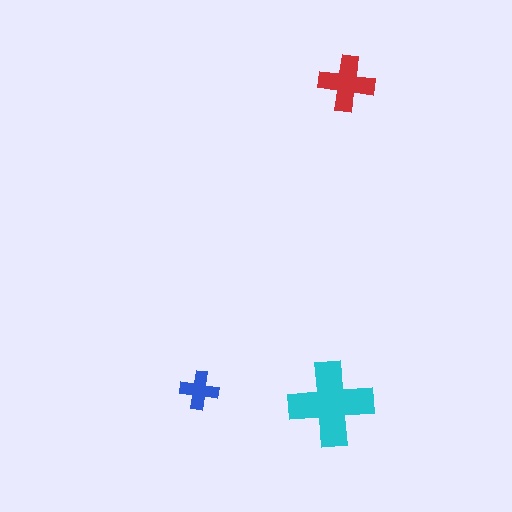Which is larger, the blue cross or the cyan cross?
The cyan one.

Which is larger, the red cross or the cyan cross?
The cyan one.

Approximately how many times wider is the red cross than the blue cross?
About 1.5 times wider.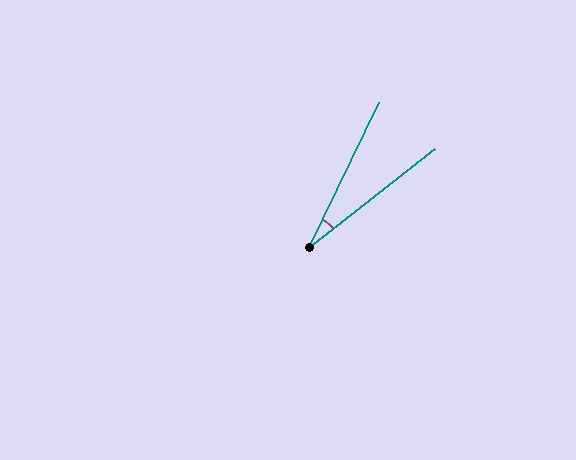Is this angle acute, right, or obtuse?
It is acute.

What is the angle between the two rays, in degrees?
Approximately 26 degrees.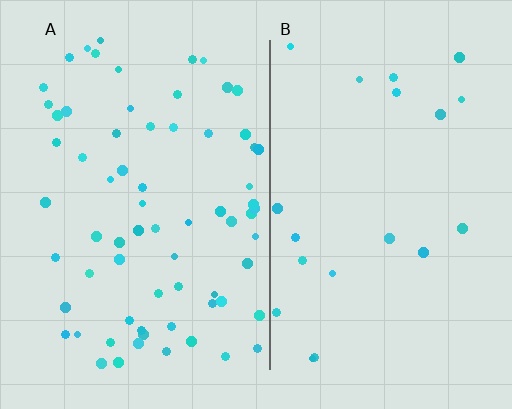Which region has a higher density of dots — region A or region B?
A (the left).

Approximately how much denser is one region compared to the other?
Approximately 3.5× — region A over region B.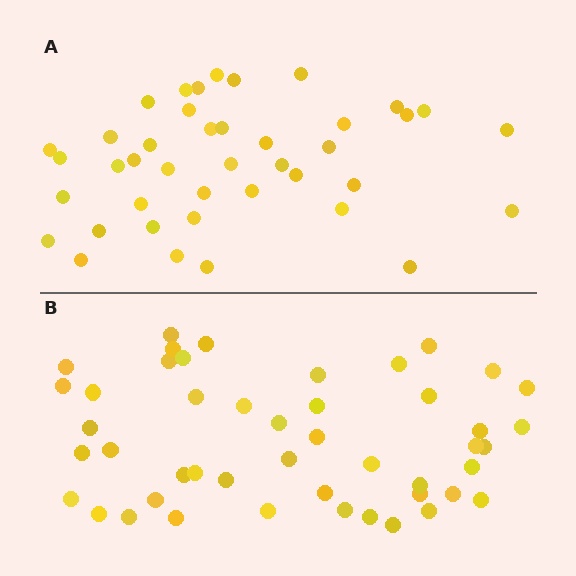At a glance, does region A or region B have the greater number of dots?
Region B (the bottom region) has more dots.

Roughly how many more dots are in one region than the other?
Region B has about 6 more dots than region A.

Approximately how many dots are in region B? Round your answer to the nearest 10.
About 50 dots. (The exact count is 47, which rounds to 50.)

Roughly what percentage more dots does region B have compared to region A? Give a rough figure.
About 15% more.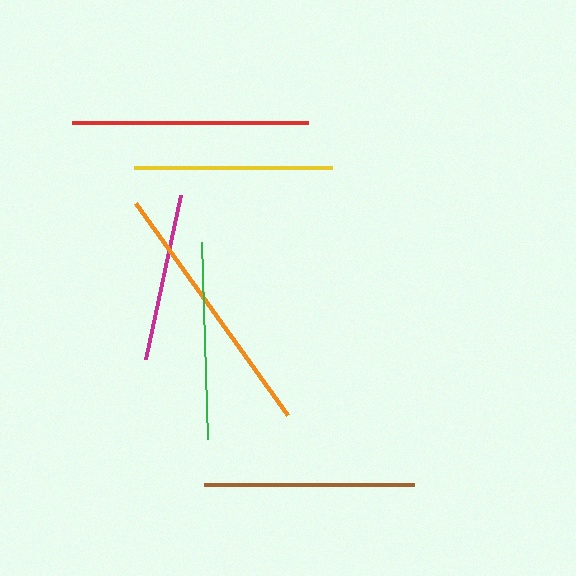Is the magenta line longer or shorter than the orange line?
The orange line is longer than the magenta line.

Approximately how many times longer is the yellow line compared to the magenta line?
The yellow line is approximately 1.2 times the length of the magenta line.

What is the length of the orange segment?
The orange segment is approximately 261 pixels long.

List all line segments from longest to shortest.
From longest to shortest: orange, red, brown, yellow, green, magenta.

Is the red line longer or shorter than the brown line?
The red line is longer than the brown line.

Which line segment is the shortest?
The magenta line is the shortest at approximately 167 pixels.